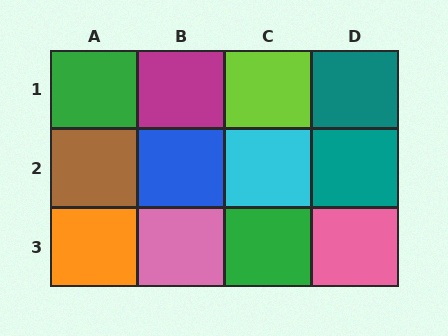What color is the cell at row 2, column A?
Brown.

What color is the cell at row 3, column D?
Pink.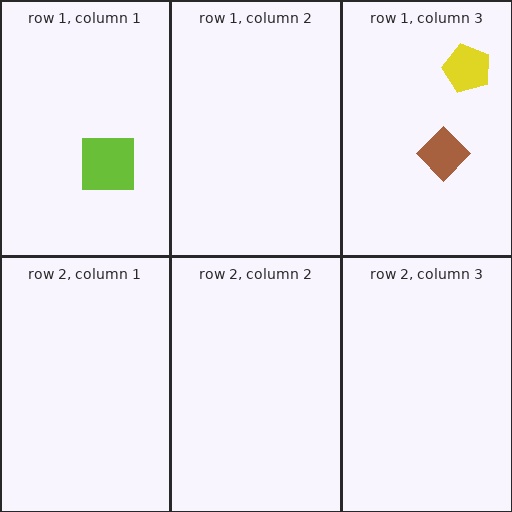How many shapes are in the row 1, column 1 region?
1.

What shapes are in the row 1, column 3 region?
The brown diamond, the yellow pentagon.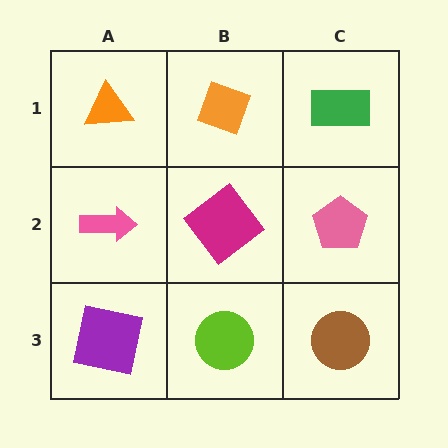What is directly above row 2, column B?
An orange diamond.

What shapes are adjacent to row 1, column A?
A pink arrow (row 2, column A), an orange diamond (row 1, column B).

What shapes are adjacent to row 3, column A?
A pink arrow (row 2, column A), a lime circle (row 3, column B).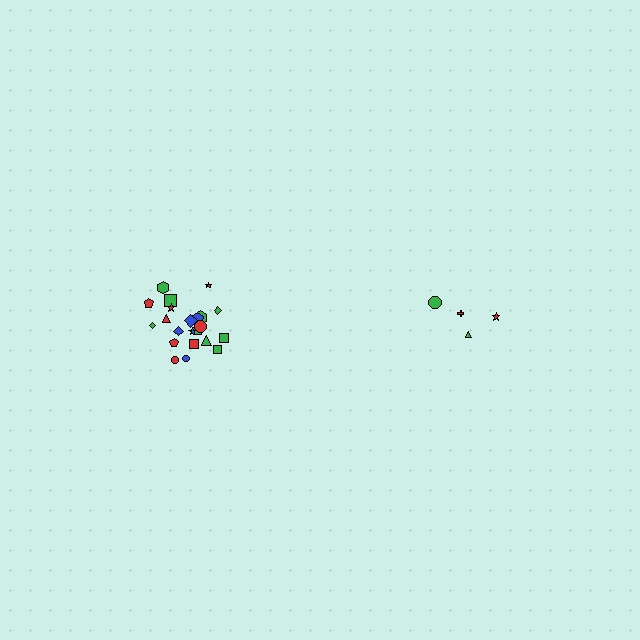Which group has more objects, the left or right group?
The left group.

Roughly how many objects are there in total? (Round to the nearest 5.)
Roughly 25 objects in total.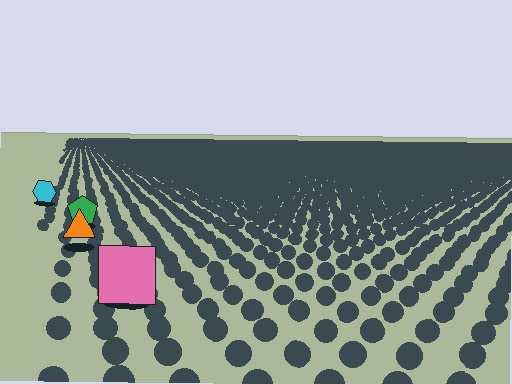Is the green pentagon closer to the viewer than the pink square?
No. The pink square is closer — you can tell from the texture gradient: the ground texture is coarser near it.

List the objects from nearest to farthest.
From nearest to farthest: the pink square, the orange triangle, the green pentagon, the cyan hexagon.